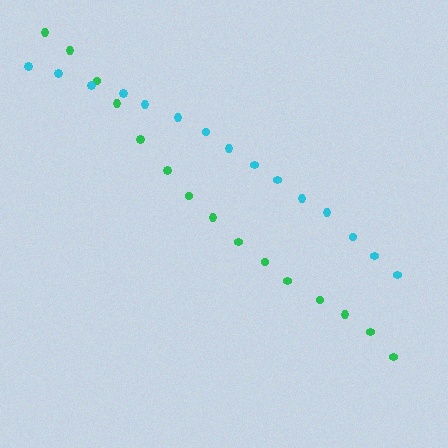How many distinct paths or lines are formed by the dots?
There are 2 distinct paths.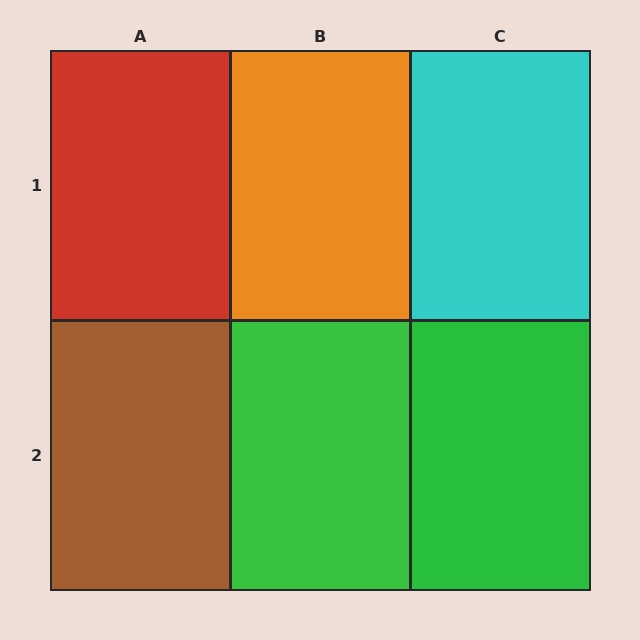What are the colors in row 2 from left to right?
Brown, green, green.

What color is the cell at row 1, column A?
Red.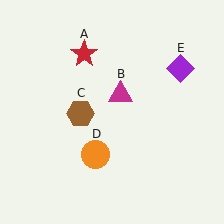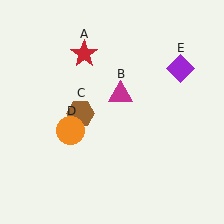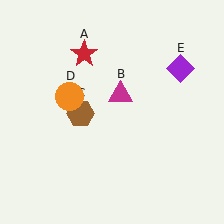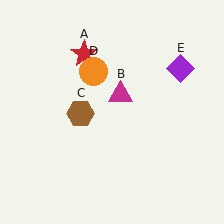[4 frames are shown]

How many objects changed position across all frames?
1 object changed position: orange circle (object D).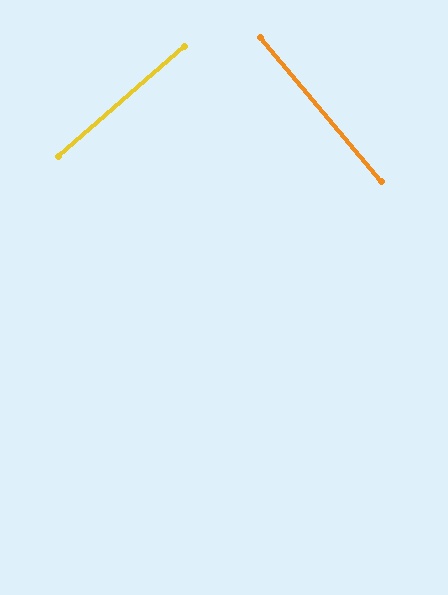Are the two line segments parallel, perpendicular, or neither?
Perpendicular — they meet at approximately 89°.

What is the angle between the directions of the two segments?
Approximately 89 degrees.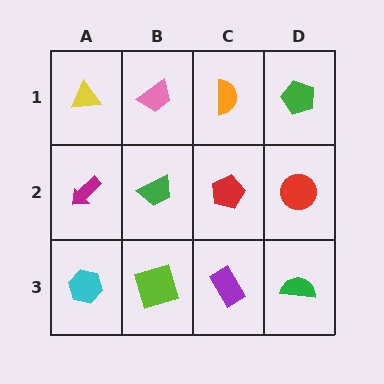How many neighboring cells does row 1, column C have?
3.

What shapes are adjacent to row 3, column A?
A magenta arrow (row 2, column A), a lime square (row 3, column B).